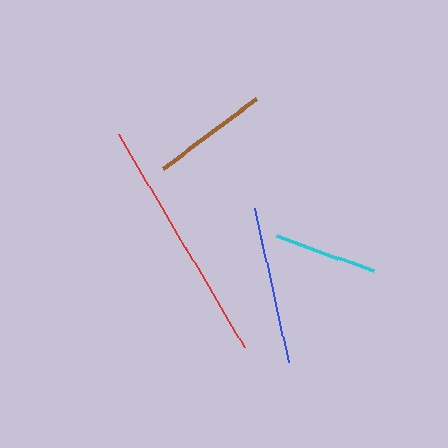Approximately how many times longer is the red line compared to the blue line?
The red line is approximately 1.6 times the length of the blue line.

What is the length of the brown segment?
The brown segment is approximately 117 pixels long.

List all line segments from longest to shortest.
From longest to shortest: red, blue, brown, cyan.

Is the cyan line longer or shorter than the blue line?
The blue line is longer than the cyan line.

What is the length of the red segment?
The red segment is approximately 247 pixels long.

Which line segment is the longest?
The red line is the longest at approximately 247 pixels.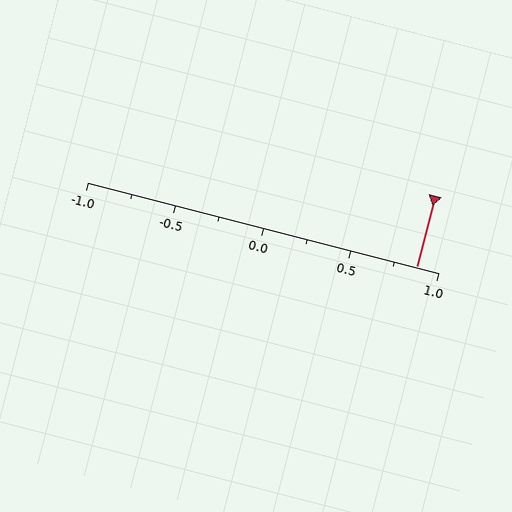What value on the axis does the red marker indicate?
The marker indicates approximately 0.88.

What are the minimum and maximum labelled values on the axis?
The axis runs from -1.0 to 1.0.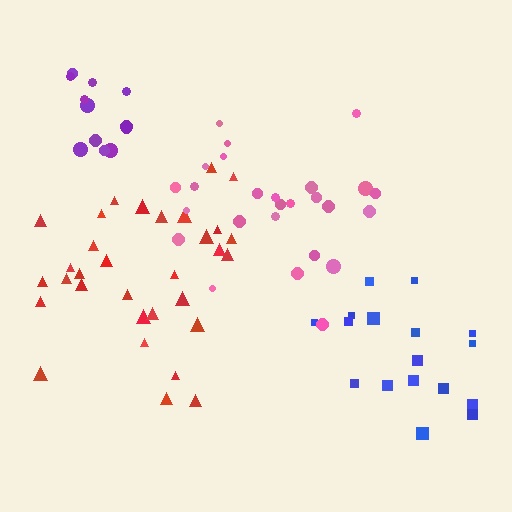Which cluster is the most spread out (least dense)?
Blue.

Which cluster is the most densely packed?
Purple.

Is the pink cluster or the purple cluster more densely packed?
Purple.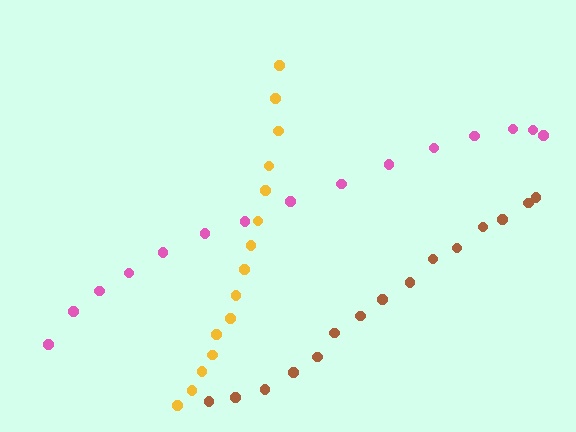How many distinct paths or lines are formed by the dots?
There are 3 distinct paths.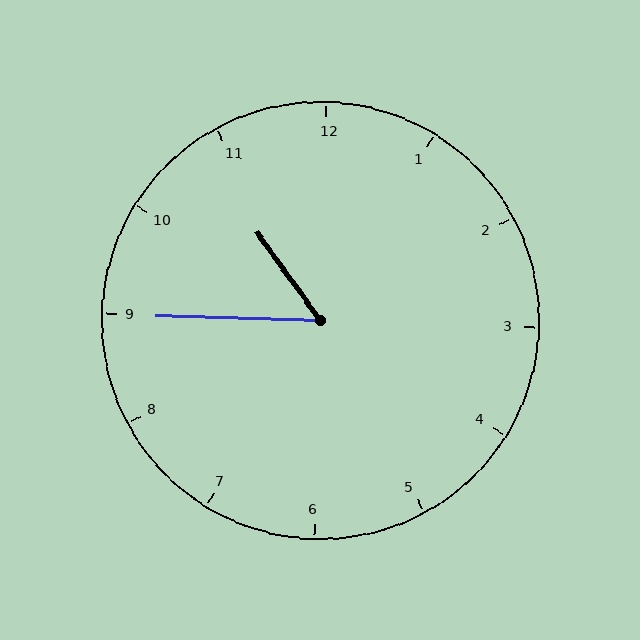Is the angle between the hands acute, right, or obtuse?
It is acute.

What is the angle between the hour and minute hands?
Approximately 52 degrees.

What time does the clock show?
10:45.